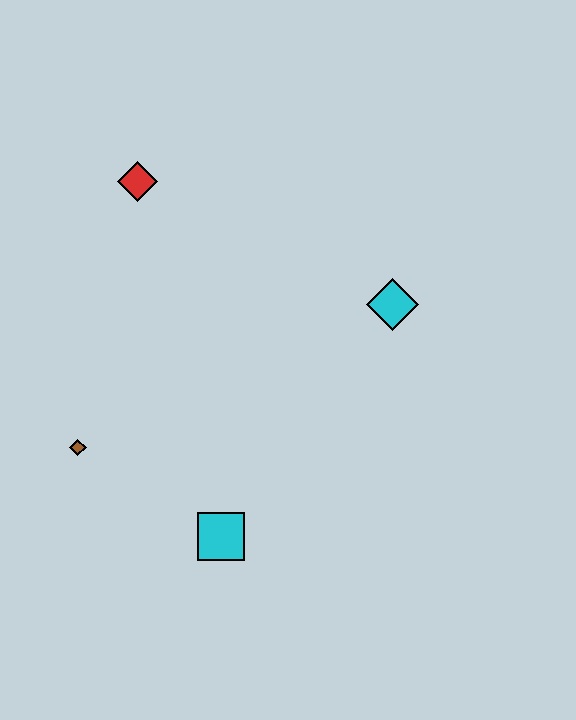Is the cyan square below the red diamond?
Yes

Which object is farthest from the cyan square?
The red diamond is farthest from the cyan square.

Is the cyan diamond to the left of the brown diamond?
No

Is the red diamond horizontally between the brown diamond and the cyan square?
Yes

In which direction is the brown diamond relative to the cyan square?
The brown diamond is to the left of the cyan square.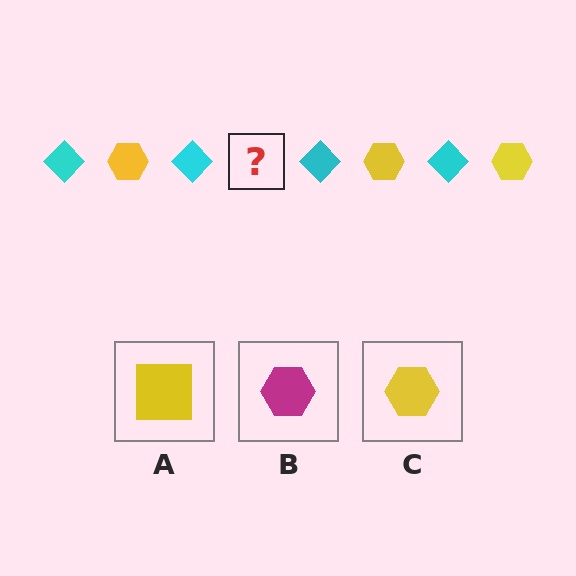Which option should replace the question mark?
Option C.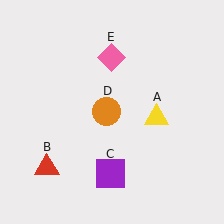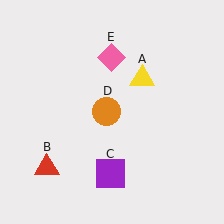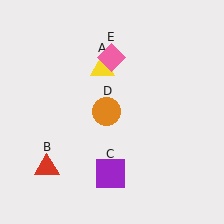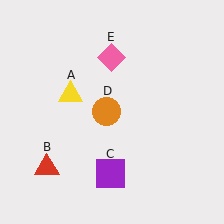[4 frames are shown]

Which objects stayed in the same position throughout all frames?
Red triangle (object B) and purple square (object C) and orange circle (object D) and pink diamond (object E) remained stationary.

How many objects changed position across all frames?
1 object changed position: yellow triangle (object A).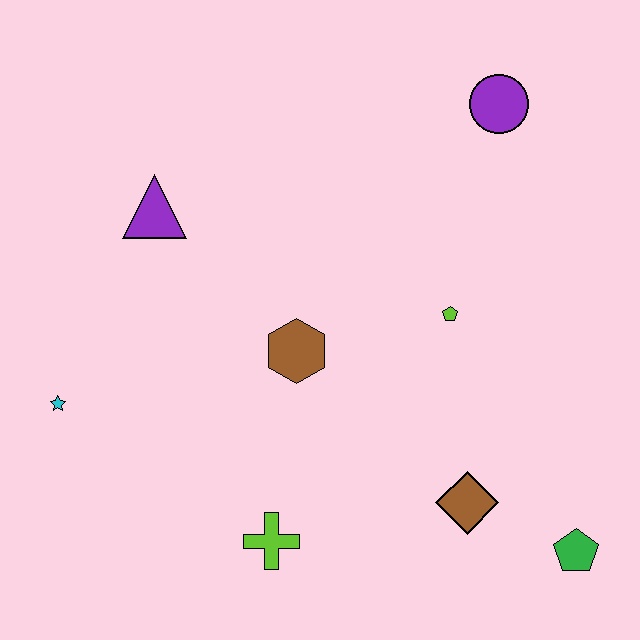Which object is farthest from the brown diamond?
The purple triangle is farthest from the brown diamond.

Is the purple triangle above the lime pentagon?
Yes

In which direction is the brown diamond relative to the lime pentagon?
The brown diamond is below the lime pentagon.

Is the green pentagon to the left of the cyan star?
No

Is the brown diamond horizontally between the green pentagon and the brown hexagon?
Yes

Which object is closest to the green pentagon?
The brown diamond is closest to the green pentagon.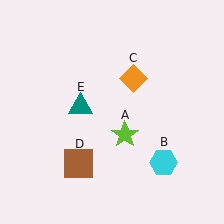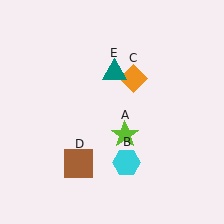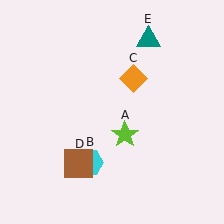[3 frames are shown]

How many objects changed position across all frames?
2 objects changed position: cyan hexagon (object B), teal triangle (object E).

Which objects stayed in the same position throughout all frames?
Lime star (object A) and orange diamond (object C) and brown square (object D) remained stationary.